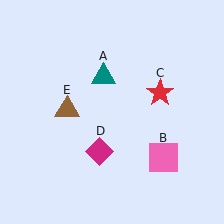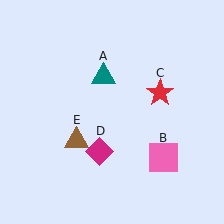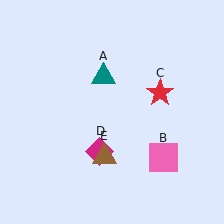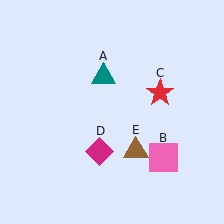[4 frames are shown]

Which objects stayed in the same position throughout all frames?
Teal triangle (object A) and pink square (object B) and red star (object C) and magenta diamond (object D) remained stationary.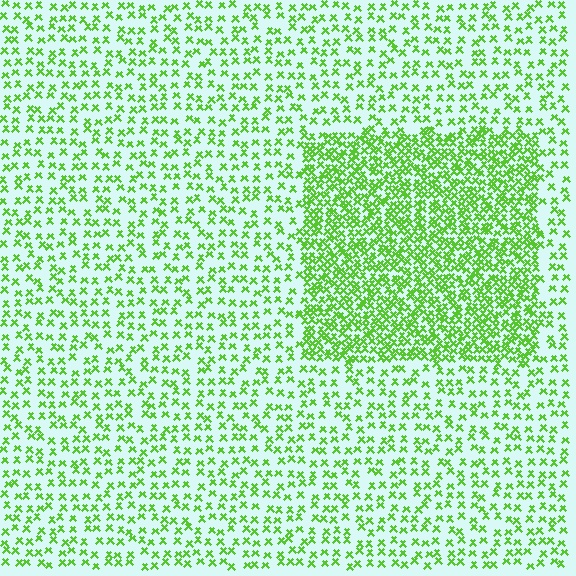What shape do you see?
I see a rectangle.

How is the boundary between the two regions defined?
The boundary is defined by a change in element density (approximately 2.4x ratio). All elements are the same color, size, and shape.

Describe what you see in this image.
The image contains small lime elements arranged at two different densities. A rectangle-shaped region is visible where the elements are more densely packed than the surrounding area.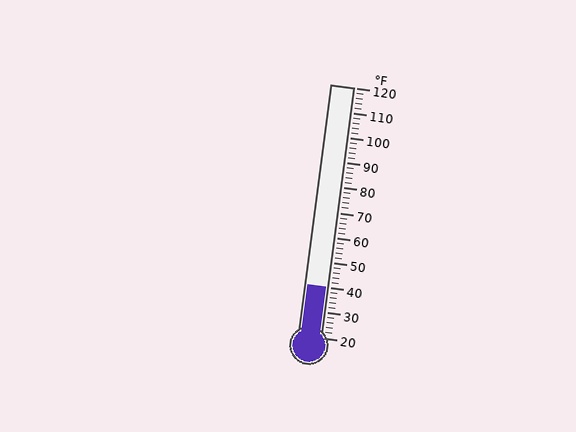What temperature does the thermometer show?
The thermometer shows approximately 40°F.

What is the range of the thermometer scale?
The thermometer scale ranges from 20°F to 120°F.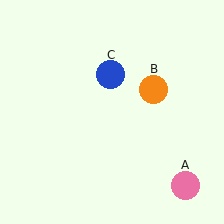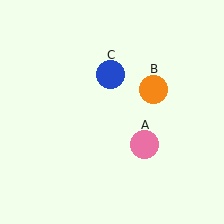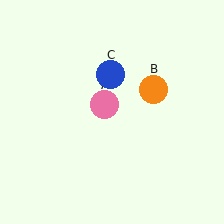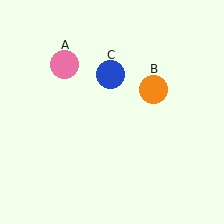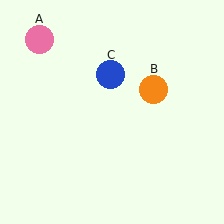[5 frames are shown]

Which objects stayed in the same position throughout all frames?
Orange circle (object B) and blue circle (object C) remained stationary.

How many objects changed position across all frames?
1 object changed position: pink circle (object A).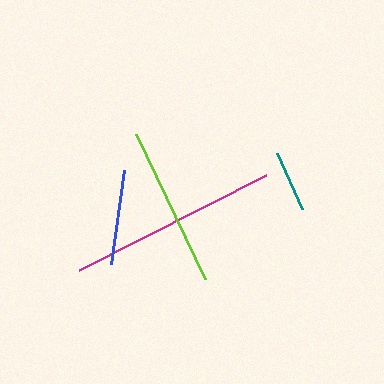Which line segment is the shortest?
The teal line is the shortest at approximately 62 pixels.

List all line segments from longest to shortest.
From longest to shortest: magenta, lime, blue, teal.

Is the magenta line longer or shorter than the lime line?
The magenta line is longer than the lime line.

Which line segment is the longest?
The magenta line is the longest at approximately 210 pixels.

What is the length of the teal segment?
The teal segment is approximately 62 pixels long.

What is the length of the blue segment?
The blue segment is approximately 95 pixels long.